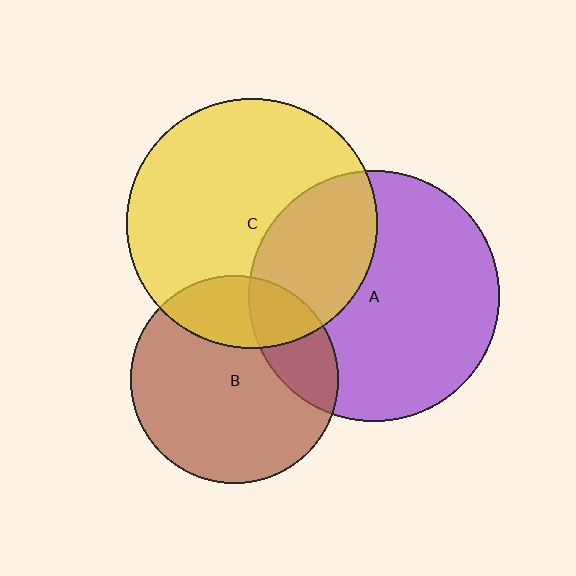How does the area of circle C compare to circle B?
Approximately 1.5 times.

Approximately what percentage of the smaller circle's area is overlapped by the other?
Approximately 20%.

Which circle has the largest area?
Circle C (yellow).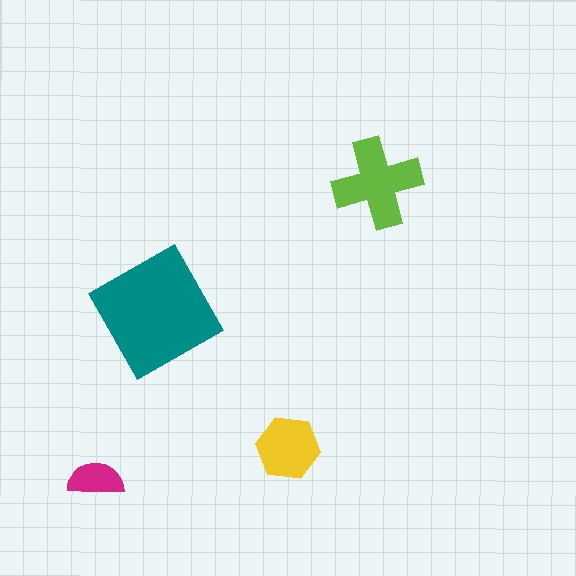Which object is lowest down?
The magenta semicircle is bottommost.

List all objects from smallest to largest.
The magenta semicircle, the yellow hexagon, the lime cross, the teal square.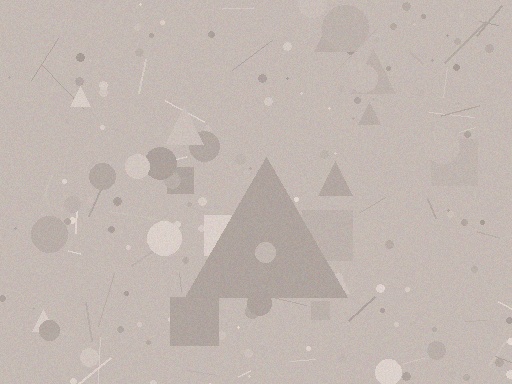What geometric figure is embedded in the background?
A triangle is embedded in the background.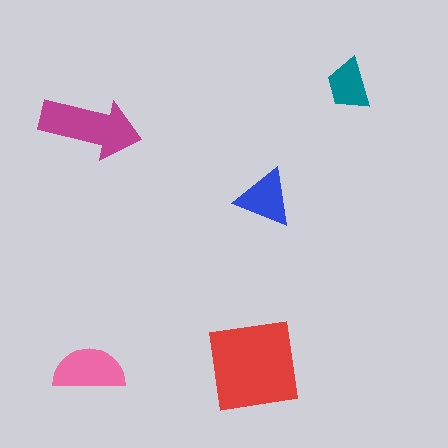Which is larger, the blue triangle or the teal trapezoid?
The blue triangle.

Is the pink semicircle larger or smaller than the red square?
Smaller.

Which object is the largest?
The red square.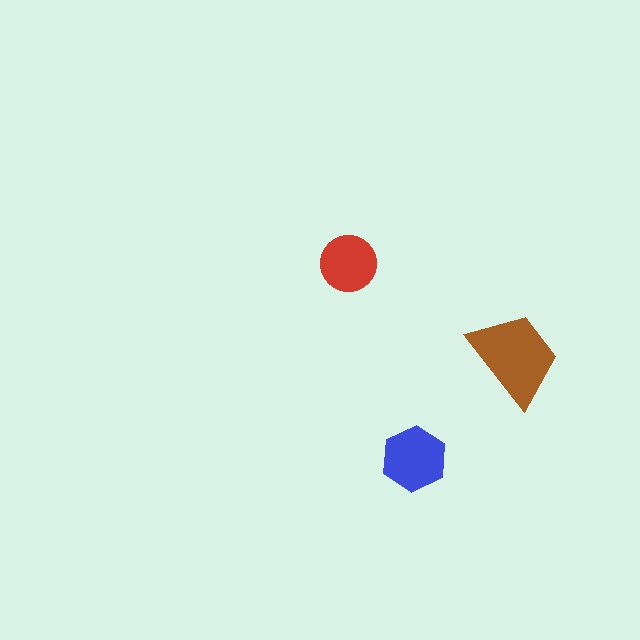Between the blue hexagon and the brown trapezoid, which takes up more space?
The brown trapezoid.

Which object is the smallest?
The red circle.